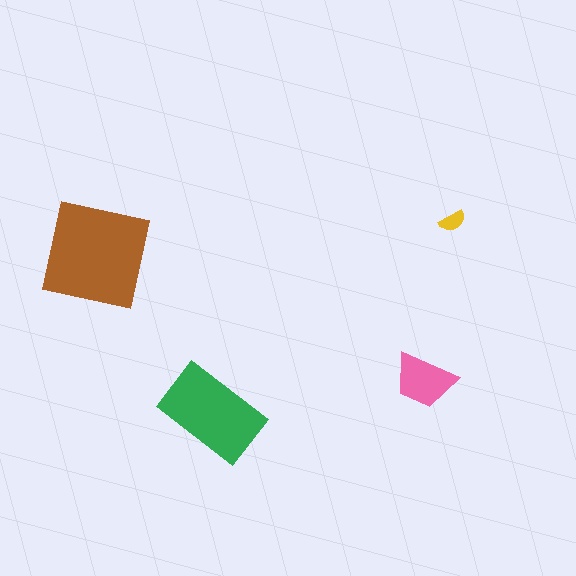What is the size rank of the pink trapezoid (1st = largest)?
3rd.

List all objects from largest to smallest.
The brown square, the green rectangle, the pink trapezoid, the yellow semicircle.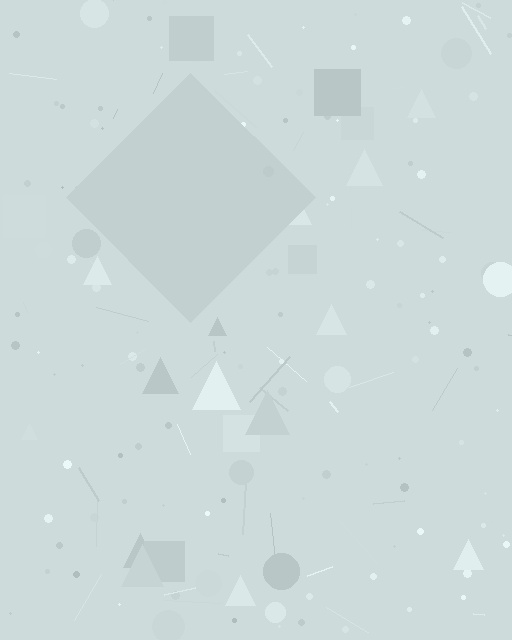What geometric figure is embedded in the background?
A diamond is embedded in the background.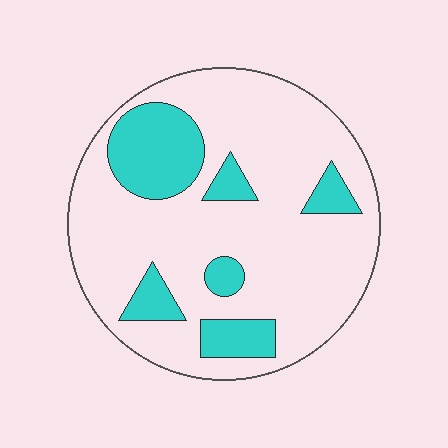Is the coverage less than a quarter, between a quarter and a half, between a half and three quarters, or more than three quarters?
Less than a quarter.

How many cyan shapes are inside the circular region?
6.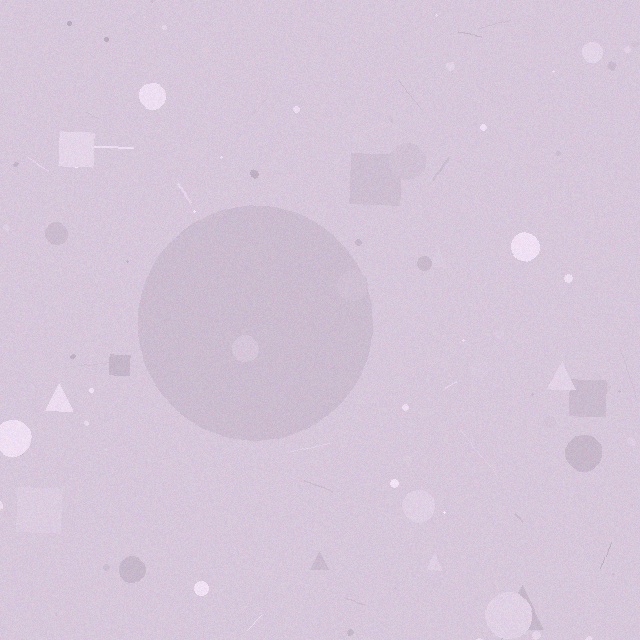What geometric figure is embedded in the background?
A circle is embedded in the background.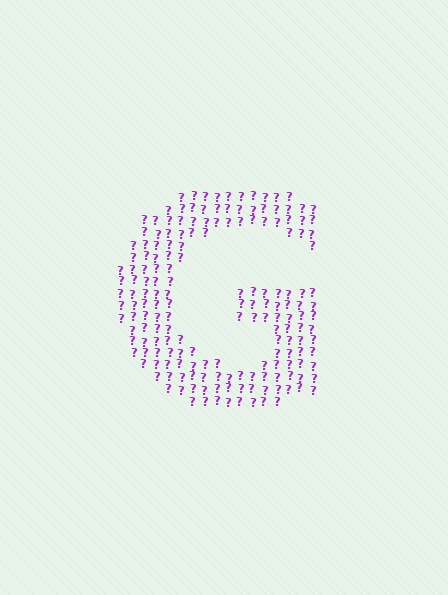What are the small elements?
The small elements are question marks.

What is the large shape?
The large shape is the letter G.